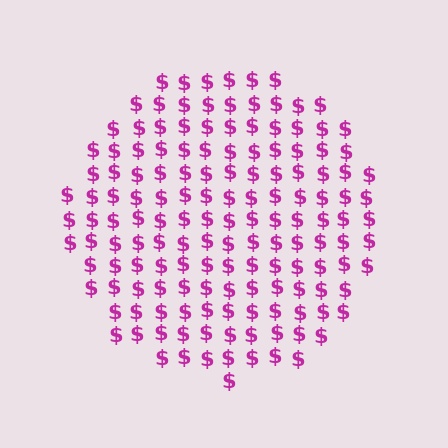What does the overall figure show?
The overall figure shows a circle.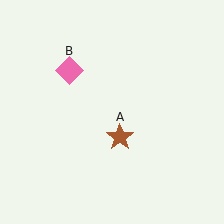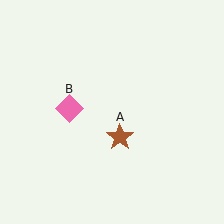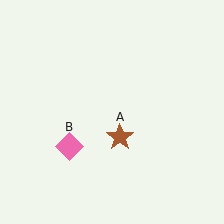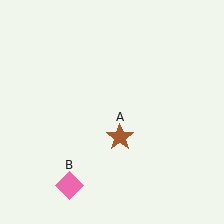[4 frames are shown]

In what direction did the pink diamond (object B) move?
The pink diamond (object B) moved down.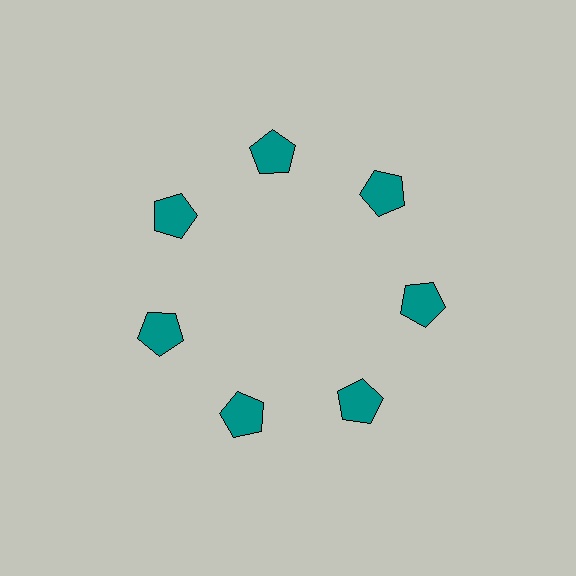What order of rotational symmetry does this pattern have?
This pattern has 7-fold rotational symmetry.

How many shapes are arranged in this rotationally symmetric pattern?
There are 7 shapes, arranged in 7 groups of 1.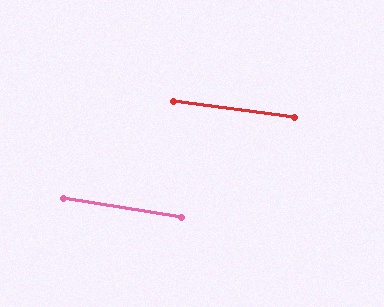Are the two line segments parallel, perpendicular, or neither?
Parallel — their directions differ by only 1.8°.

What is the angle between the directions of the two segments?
Approximately 2 degrees.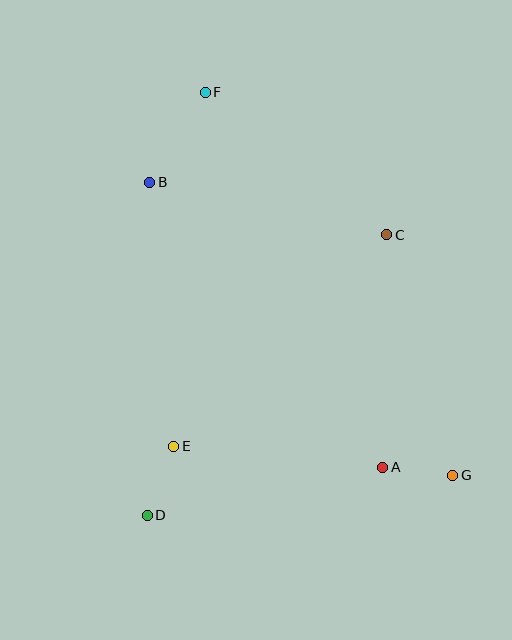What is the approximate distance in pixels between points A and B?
The distance between A and B is approximately 368 pixels.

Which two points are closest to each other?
Points A and G are closest to each other.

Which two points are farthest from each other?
Points F and G are farthest from each other.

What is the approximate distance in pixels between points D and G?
The distance between D and G is approximately 308 pixels.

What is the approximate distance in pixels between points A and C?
The distance between A and C is approximately 233 pixels.